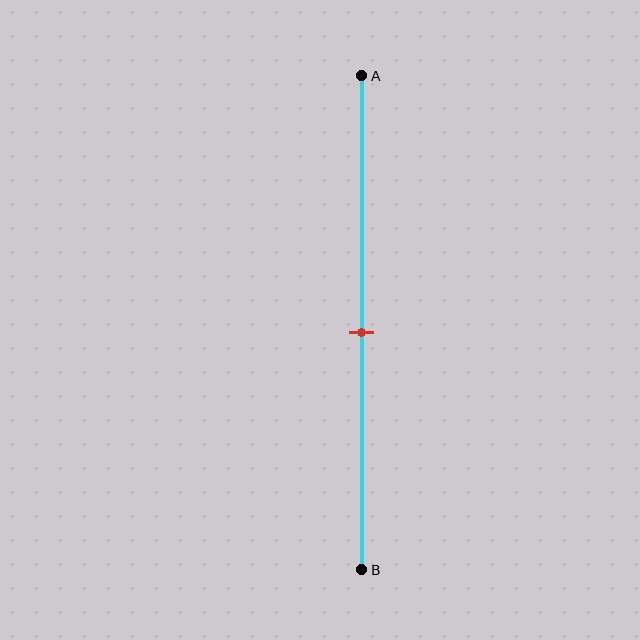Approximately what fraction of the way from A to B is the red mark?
The red mark is approximately 50% of the way from A to B.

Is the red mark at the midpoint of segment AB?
Yes, the mark is approximately at the midpoint.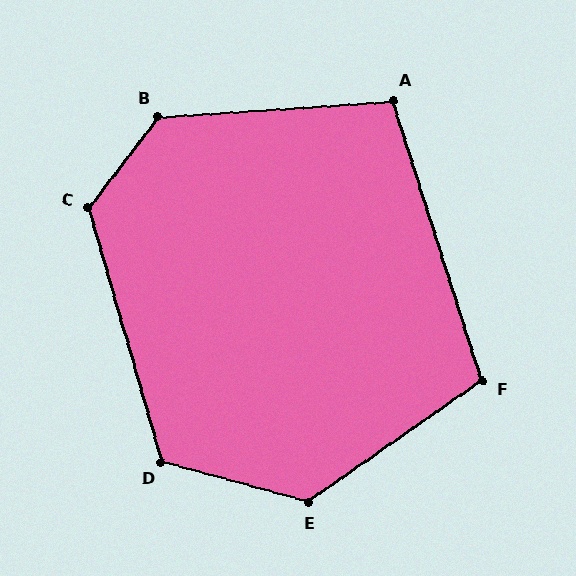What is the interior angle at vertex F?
Approximately 107 degrees (obtuse).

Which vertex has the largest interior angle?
B, at approximately 131 degrees.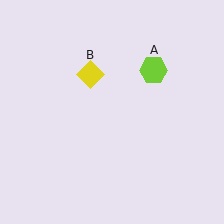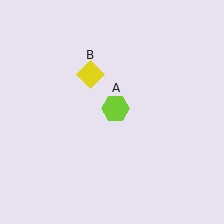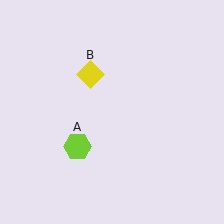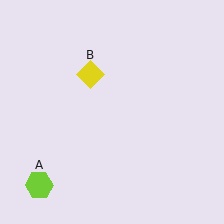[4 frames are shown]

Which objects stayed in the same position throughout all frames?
Yellow diamond (object B) remained stationary.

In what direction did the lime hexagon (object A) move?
The lime hexagon (object A) moved down and to the left.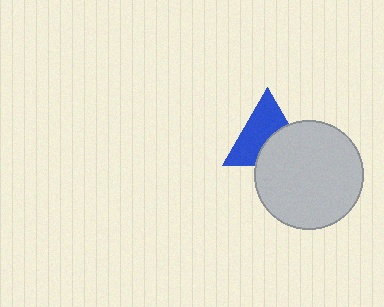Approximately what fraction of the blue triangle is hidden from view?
Roughly 41% of the blue triangle is hidden behind the light gray circle.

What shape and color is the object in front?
The object in front is a light gray circle.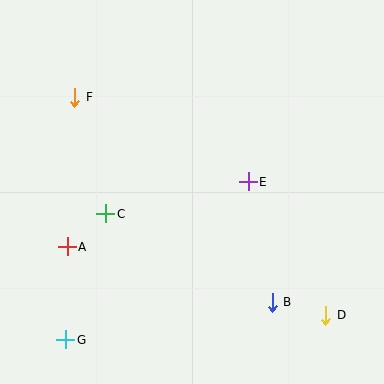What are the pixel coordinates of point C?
Point C is at (106, 214).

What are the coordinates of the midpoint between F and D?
The midpoint between F and D is at (200, 206).